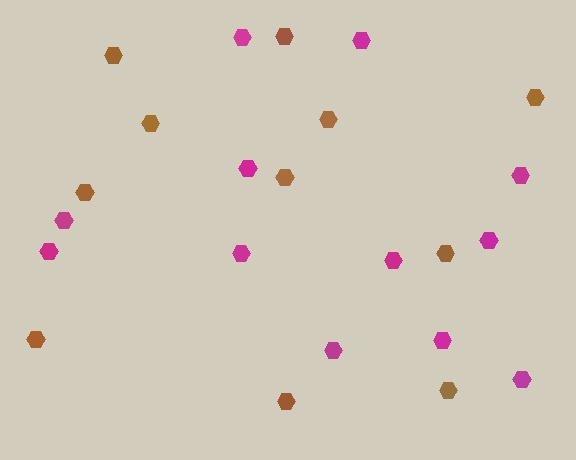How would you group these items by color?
There are 2 groups: one group of magenta hexagons (12) and one group of brown hexagons (11).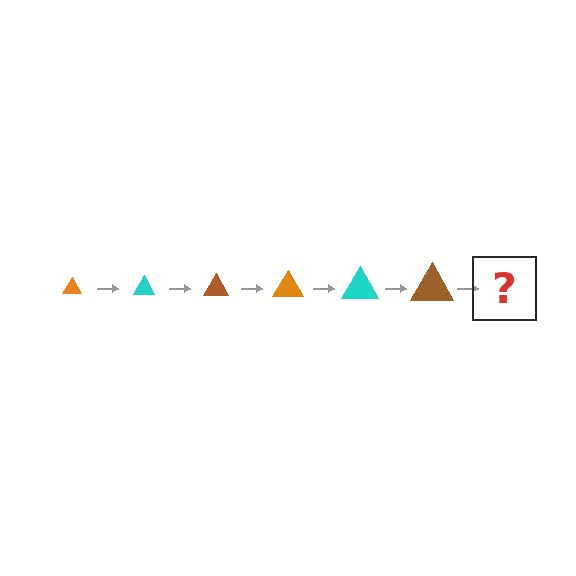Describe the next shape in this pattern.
It should be an orange triangle, larger than the previous one.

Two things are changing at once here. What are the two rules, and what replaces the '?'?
The two rules are that the triangle grows larger each step and the color cycles through orange, cyan, and brown. The '?' should be an orange triangle, larger than the previous one.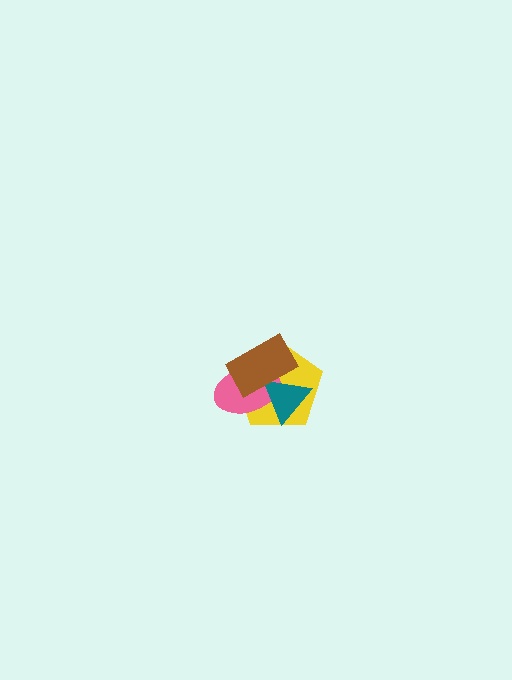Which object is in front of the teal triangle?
The brown rectangle is in front of the teal triangle.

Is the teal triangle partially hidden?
Yes, it is partially covered by another shape.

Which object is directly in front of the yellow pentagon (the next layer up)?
The pink ellipse is directly in front of the yellow pentagon.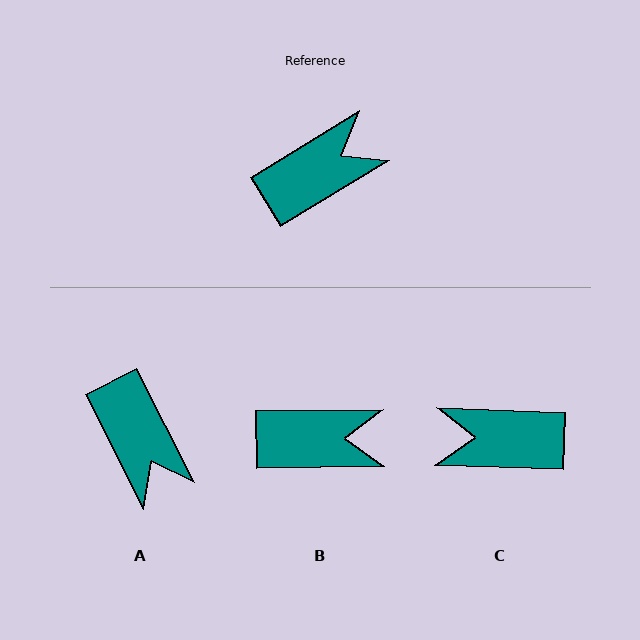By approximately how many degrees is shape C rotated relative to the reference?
Approximately 147 degrees counter-clockwise.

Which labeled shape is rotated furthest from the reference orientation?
C, about 147 degrees away.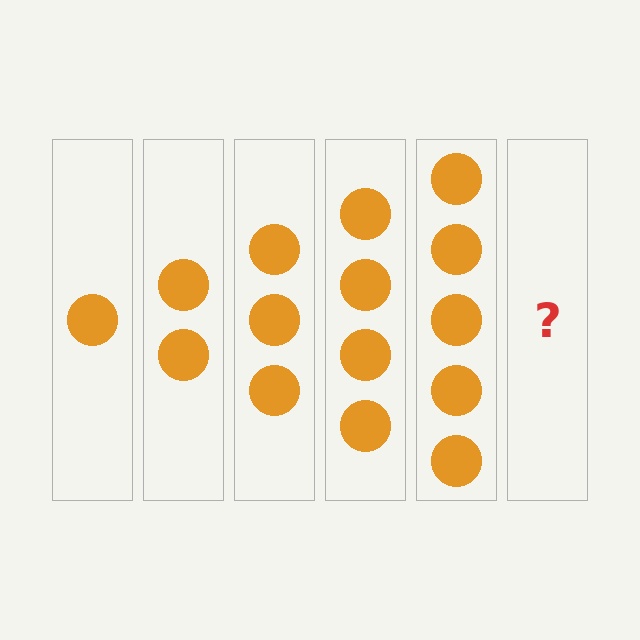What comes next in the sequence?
The next element should be 6 circles.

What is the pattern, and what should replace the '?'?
The pattern is that each step adds one more circle. The '?' should be 6 circles.